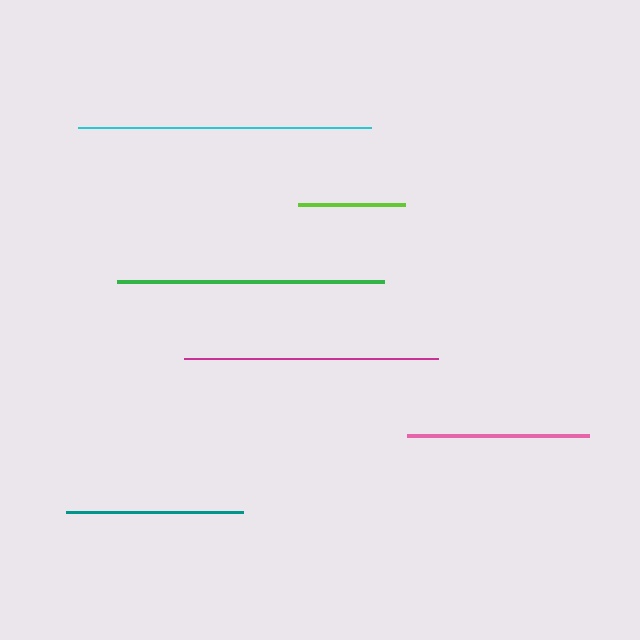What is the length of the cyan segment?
The cyan segment is approximately 293 pixels long.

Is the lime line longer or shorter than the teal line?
The teal line is longer than the lime line.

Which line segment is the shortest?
The lime line is the shortest at approximately 107 pixels.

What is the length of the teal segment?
The teal segment is approximately 177 pixels long.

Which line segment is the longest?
The cyan line is the longest at approximately 293 pixels.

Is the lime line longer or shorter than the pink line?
The pink line is longer than the lime line.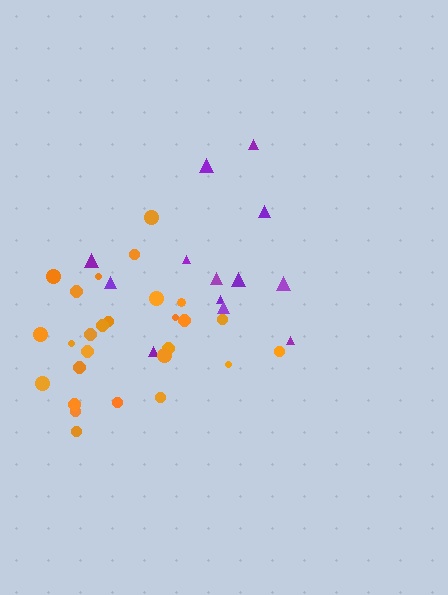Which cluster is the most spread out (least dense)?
Purple.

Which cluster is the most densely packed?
Orange.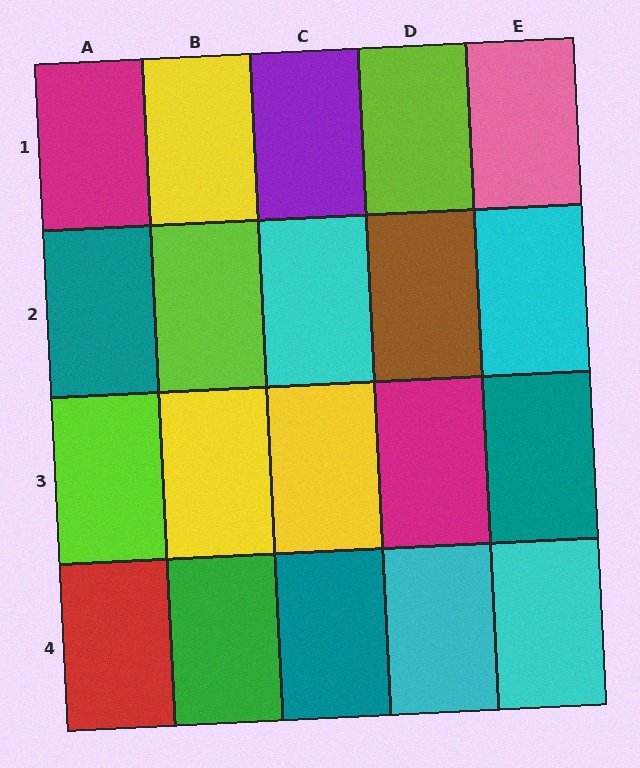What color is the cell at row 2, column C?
Cyan.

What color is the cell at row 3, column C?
Yellow.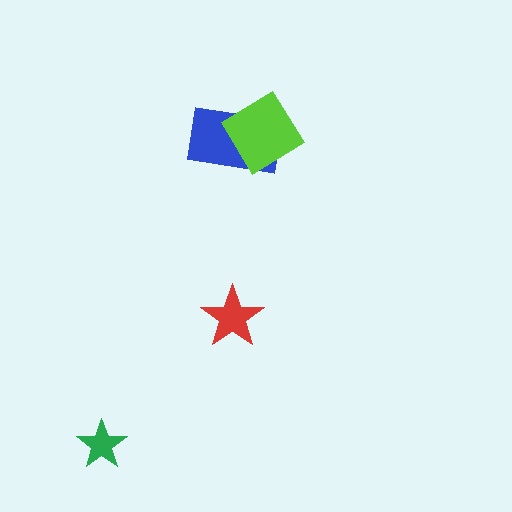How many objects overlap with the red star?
0 objects overlap with the red star.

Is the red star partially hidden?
No, no other shape covers it.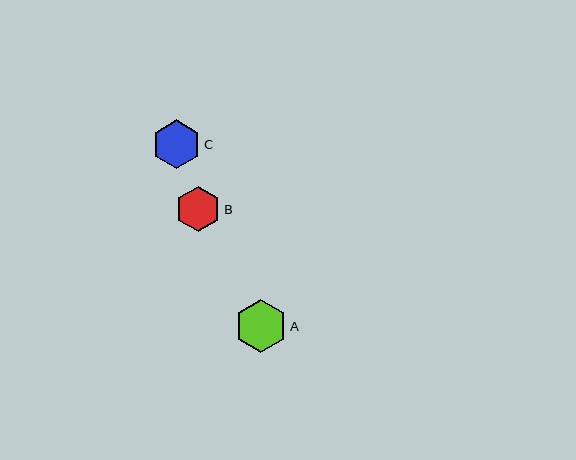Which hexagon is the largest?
Hexagon A is the largest with a size of approximately 53 pixels.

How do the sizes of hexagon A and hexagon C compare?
Hexagon A and hexagon C are approximately the same size.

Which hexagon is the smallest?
Hexagon B is the smallest with a size of approximately 45 pixels.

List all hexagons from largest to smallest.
From largest to smallest: A, C, B.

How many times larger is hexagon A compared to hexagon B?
Hexagon A is approximately 1.2 times the size of hexagon B.